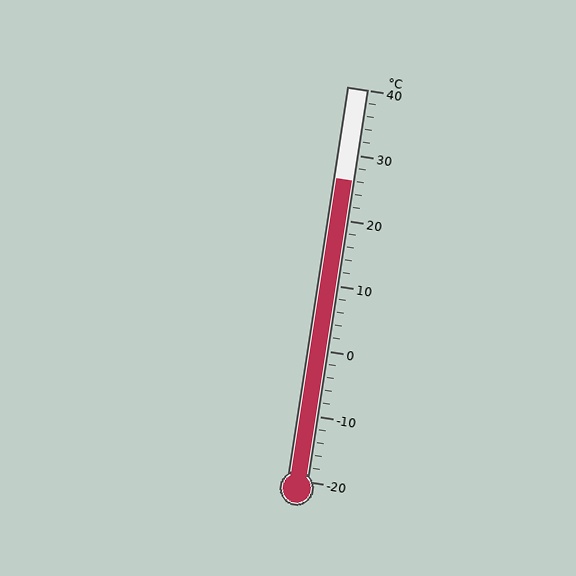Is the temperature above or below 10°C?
The temperature is above 10°C.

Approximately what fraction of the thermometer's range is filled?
The thermometer is filled to approximately 75% of its range.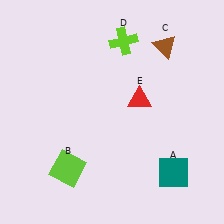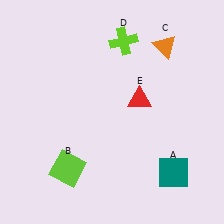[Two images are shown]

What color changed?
The triangle (C) changed from brown in Image 1 to orange in Image 2.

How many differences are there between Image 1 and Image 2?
There is 1 difference between the two images.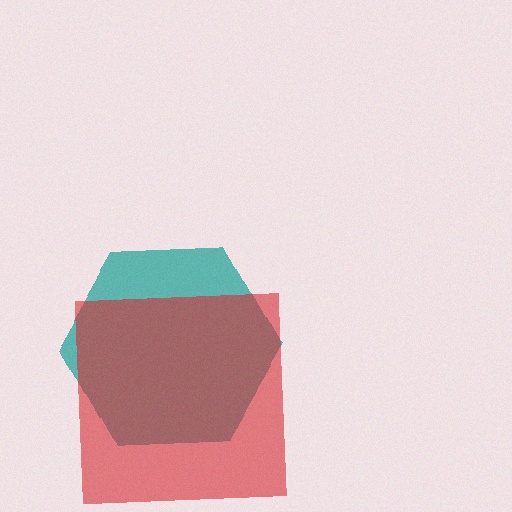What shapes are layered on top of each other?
The layered shapes are: a teal hexagon, a red square.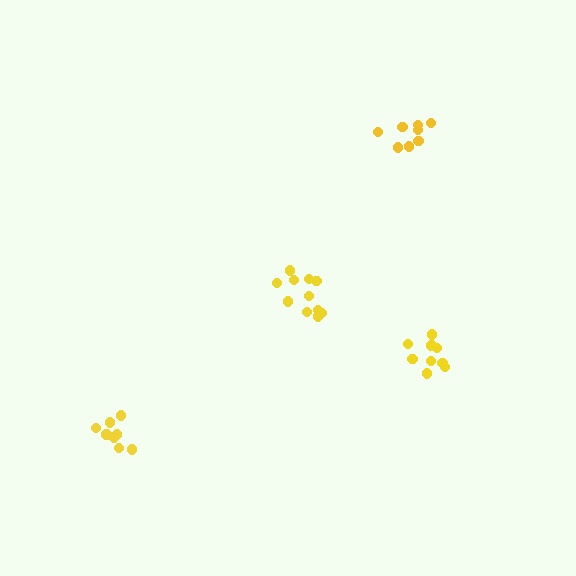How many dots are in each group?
Group 1: 8 dots, Group 2: 9 dots, Group 3: 8 dots, Group 4: 11 dots (36 total).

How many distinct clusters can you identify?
There are 4 distinct clusters.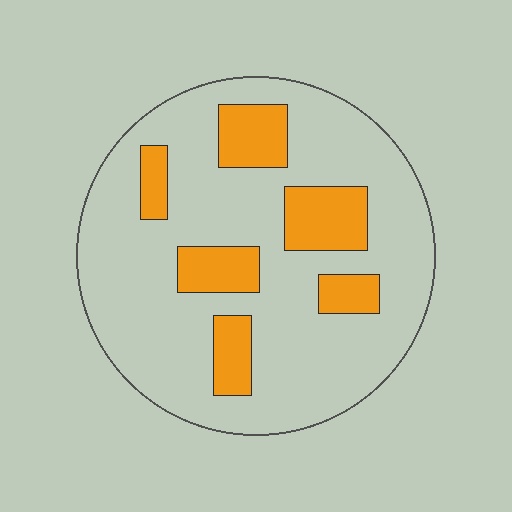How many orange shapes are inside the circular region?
6.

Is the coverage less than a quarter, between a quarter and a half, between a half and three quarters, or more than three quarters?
Less than a quarter.